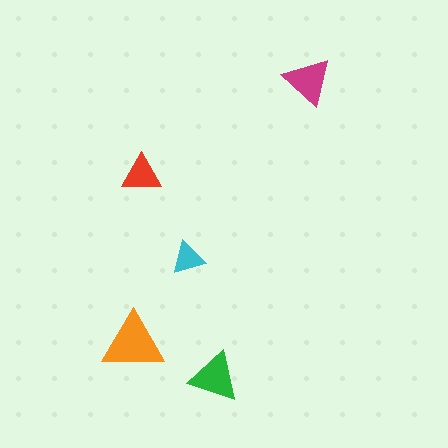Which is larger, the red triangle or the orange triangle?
The orange one.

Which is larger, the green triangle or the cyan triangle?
The green one.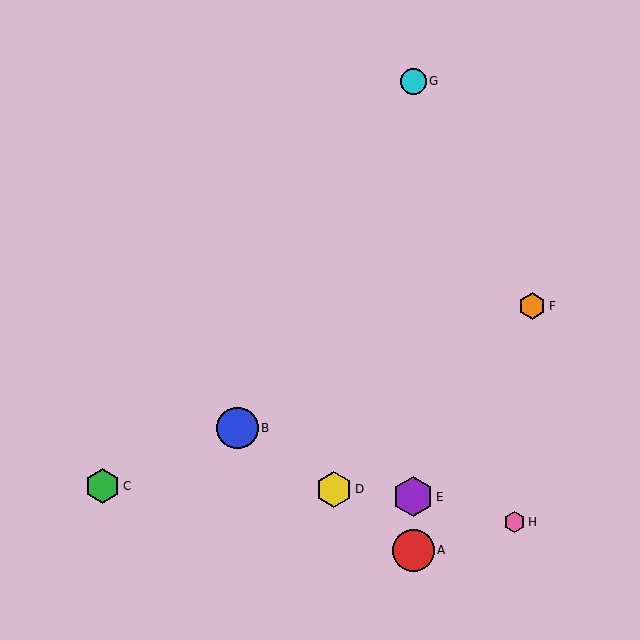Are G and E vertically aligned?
Yes, both are at x≈413.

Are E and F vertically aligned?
No, E is at x≈413 and F is at x≈532.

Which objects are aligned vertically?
Objects A, E, G are aligned vertically.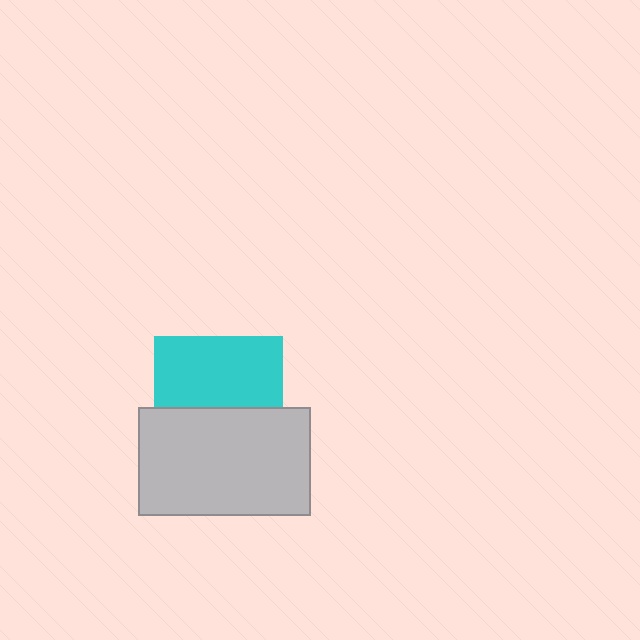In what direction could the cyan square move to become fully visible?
The cyan square could move up. That would shift it out from behind the light gray rectangle entirely.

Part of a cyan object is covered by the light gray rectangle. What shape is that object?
It is a square.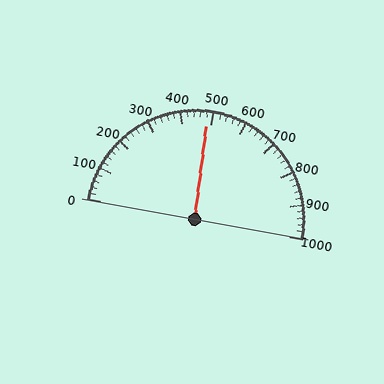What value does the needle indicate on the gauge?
The needle indicates approximately 480.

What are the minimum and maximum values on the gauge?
The gauge ranges from 0 to 1000.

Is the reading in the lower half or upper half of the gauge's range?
The reading is in the lower half of the range (0 to 1000).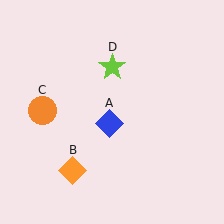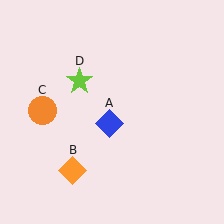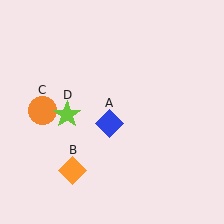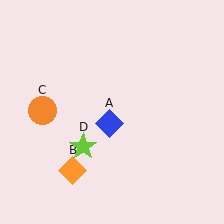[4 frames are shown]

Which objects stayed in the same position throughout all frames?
Blue diamond (object A) and orange diamond (object B) and orange circle (object C) remained stationary.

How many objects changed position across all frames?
1 object changed position: lime star (object D).